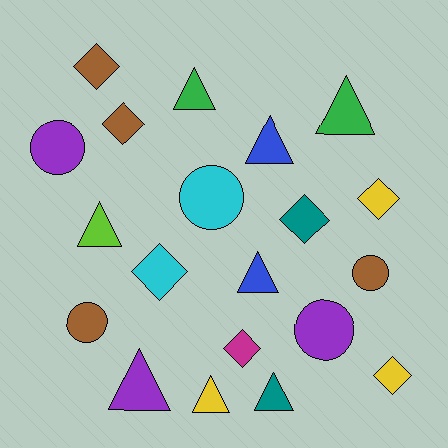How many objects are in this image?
There are 20 objects.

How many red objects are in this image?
There are no red objects.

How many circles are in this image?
There are 5 circles.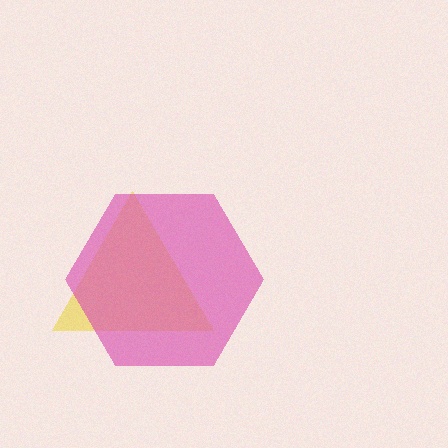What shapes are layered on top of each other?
The layered shapes are: a yellow triangle, a pink hexagon.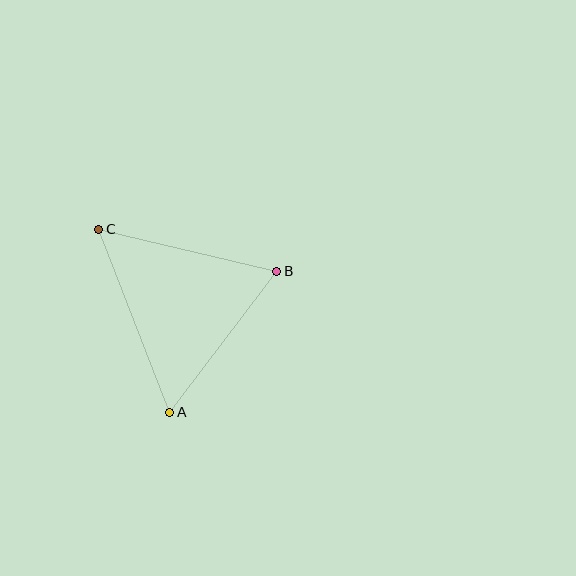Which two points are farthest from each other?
Points A and C are farthest from each other.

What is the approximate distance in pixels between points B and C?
The distance between B and C is approximately 183 pixels.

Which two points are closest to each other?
Points A and B are closest to each other.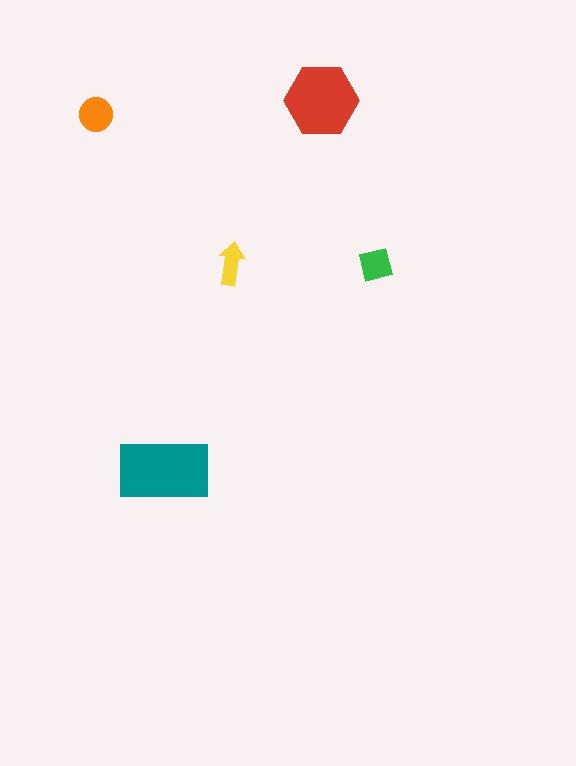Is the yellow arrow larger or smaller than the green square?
Smaller.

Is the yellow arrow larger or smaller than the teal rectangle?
Smaller.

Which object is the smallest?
The yellow arrow.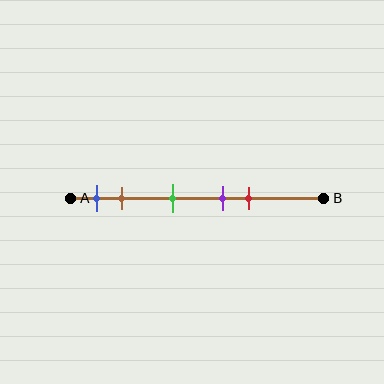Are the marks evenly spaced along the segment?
No, the marks are not evenly spaced.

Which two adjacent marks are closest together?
The purple and red marks are the closest adjacent pair.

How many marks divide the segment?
There are 5 marks dividing the segment.